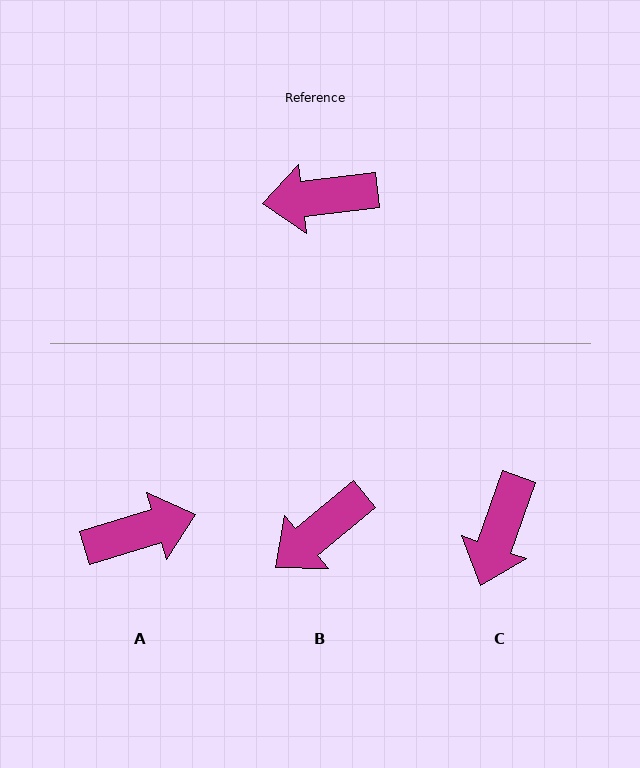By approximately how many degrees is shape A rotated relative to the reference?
Approximately 170 degrees clockwise.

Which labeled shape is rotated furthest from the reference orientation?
A, about 170 degrees away.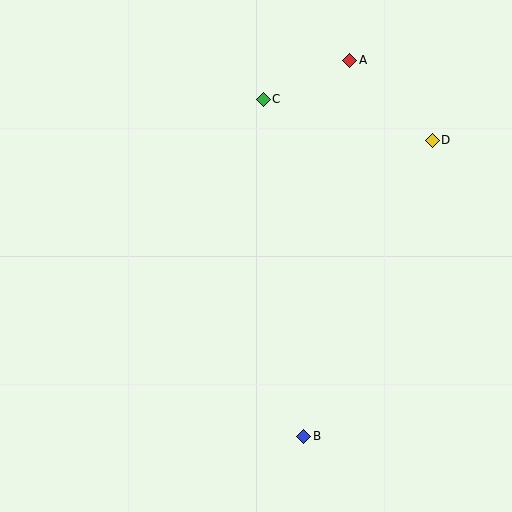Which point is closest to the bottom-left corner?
Point B is closest to the bottom-left corner.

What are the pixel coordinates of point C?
Point C is at (263, 99).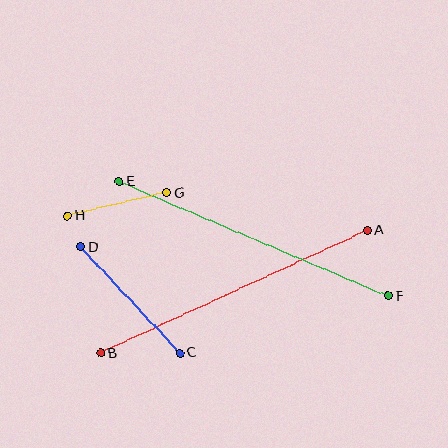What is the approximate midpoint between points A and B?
The midpoint is at approximately (234, 292) pixels.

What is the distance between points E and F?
The distance is approximately 293 pixels.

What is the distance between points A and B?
The distance is approximately 294 pixels.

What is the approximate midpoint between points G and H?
The midpoint is at approximately (117, 204) pixels.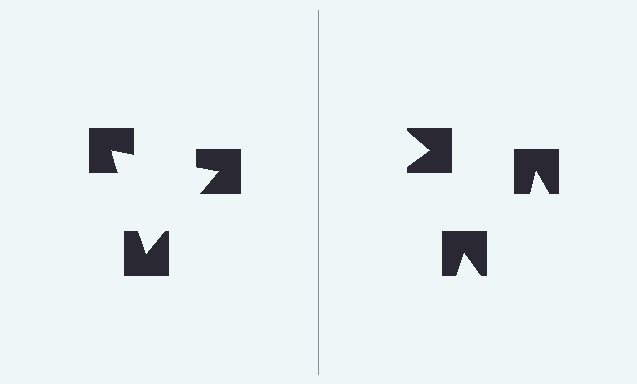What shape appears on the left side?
An illusory triangle.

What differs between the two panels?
The notched squares are positioned identically on both sides; only the wedge orientations differ. On the left they align to a triangle; on the right they are misaligned.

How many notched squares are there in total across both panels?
6 — 3 on each side.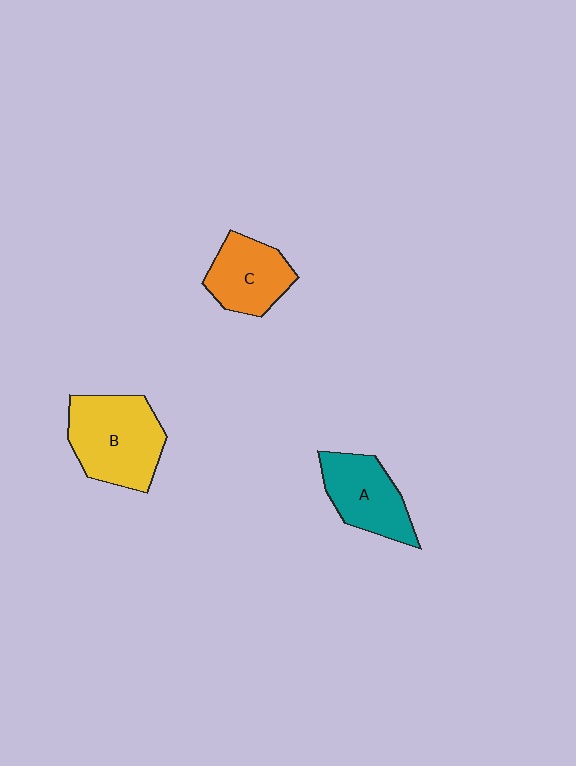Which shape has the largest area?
Shape B (yellow).